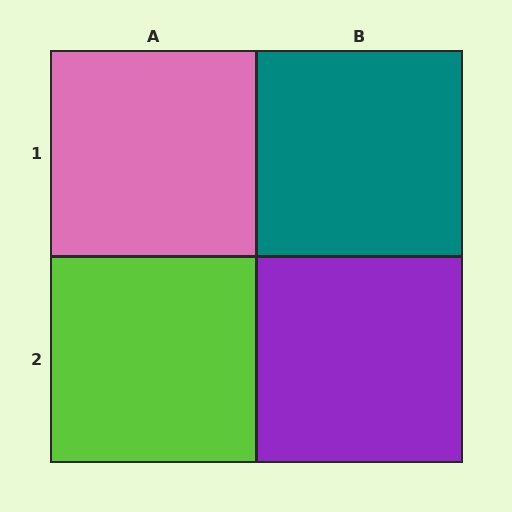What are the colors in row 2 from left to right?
Lime, purple.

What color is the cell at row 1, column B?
Teal.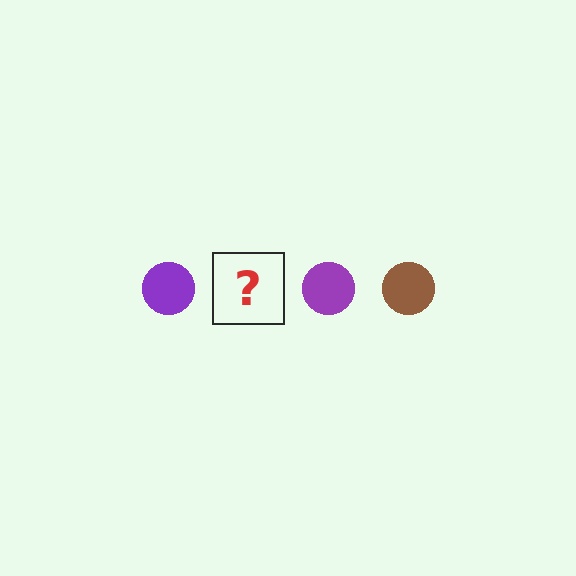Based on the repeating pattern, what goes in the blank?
The blank should be a brown circle.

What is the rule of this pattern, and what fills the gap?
The rule is that the pattern cycles through purple, brown circles. The gap should be filled with a brown circle.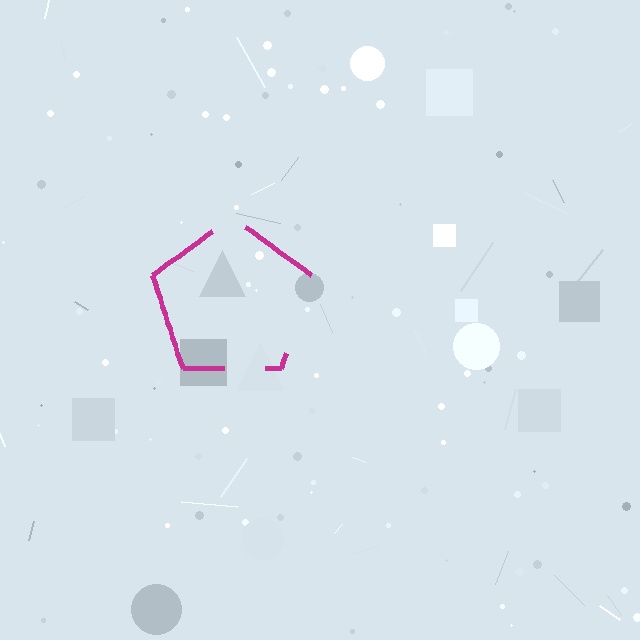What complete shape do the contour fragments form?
The contour fragments form a pentagon.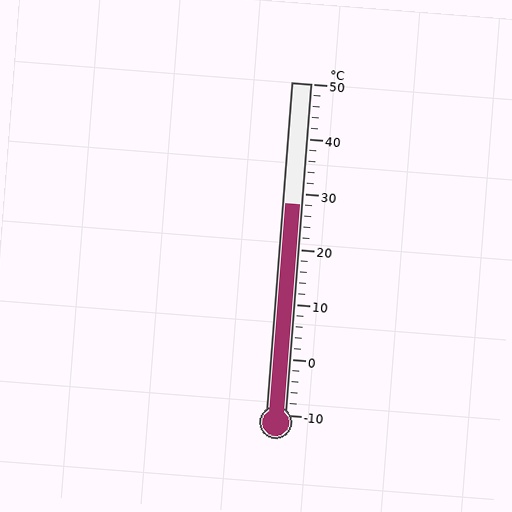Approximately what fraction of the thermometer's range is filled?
The thermometer is filled to approximately 65% of its range.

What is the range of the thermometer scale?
The thermometer scale ranges from -10°C to 50°C.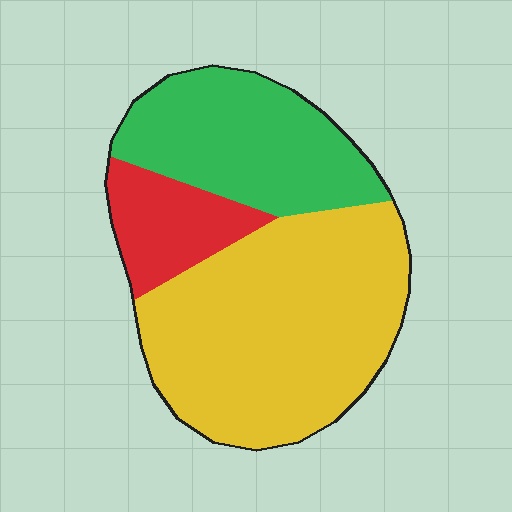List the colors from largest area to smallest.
From largest to smallest: yellow, green, red.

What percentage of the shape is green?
Green covers 30% of the shape.